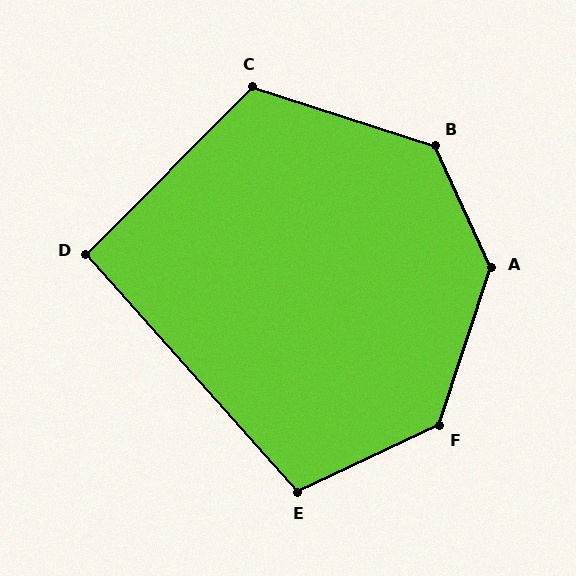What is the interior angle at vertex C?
Approximately 117 degrees (obtuse).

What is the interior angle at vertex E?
Approximately 106 degrees (obtuse).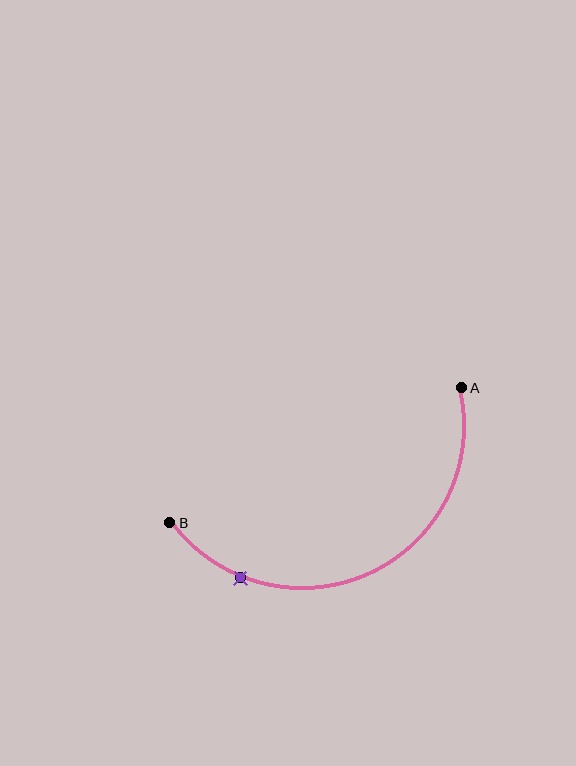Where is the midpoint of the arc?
The arc midpoint is the point on the curve farthest from the straight line joining A and B. It sits below that line.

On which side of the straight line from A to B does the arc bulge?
The arc bulges below the straight line connecting A and B.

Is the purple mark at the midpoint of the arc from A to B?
No. The purple mark lies on the arc but is closer to endpoint B. The arc midpoint would be at the point on the curve equidistant along the arc from both A and B.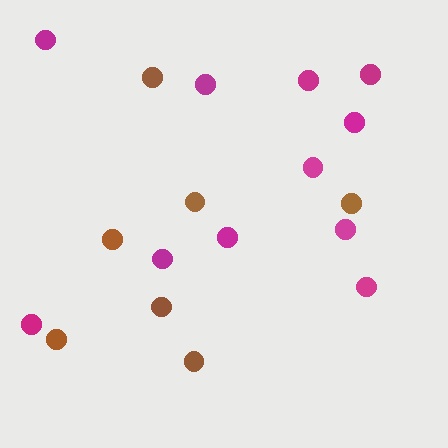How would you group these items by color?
There are 2 groups: one group of brown circles (7) and one group of magenta circles (11).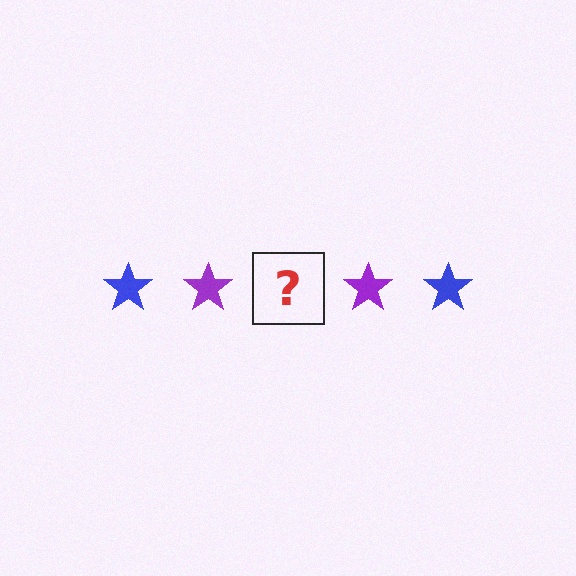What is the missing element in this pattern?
The missing element is a blue star.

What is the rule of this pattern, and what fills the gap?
The rule is that the pattern cycles through blue, purple stars. The gap should be filled with a blue star.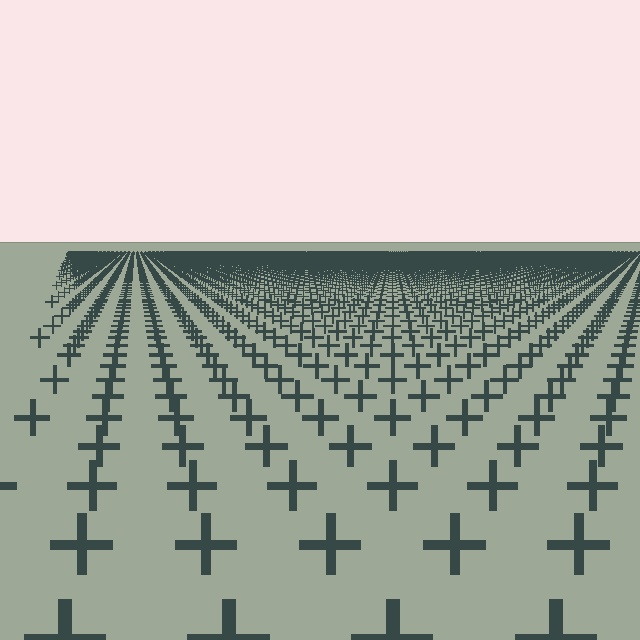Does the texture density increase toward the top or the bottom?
Density increases toward the top.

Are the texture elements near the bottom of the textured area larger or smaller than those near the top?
Larger. Near the bottom, elements are closer to the viewer and appear at a bigger on-screen size.